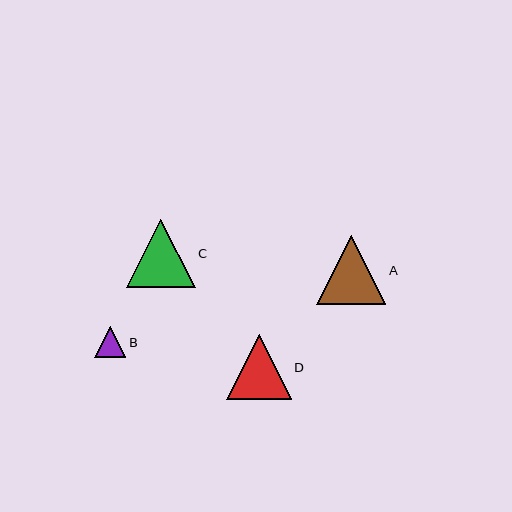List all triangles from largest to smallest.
From largest to smallest: A, C, D, B.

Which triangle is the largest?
Triangle A is the largest with a size of approximately 69 pixels.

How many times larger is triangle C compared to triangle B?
Triangle C is approximately 2.2 times the size of triangle B.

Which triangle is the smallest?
Triangle B is the smallest with a size of approximately 31 pixels.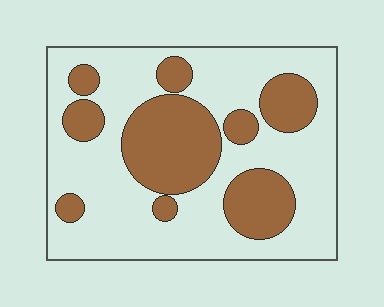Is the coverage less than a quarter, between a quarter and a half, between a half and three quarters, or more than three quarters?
Between a quarter and a half.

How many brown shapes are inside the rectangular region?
9.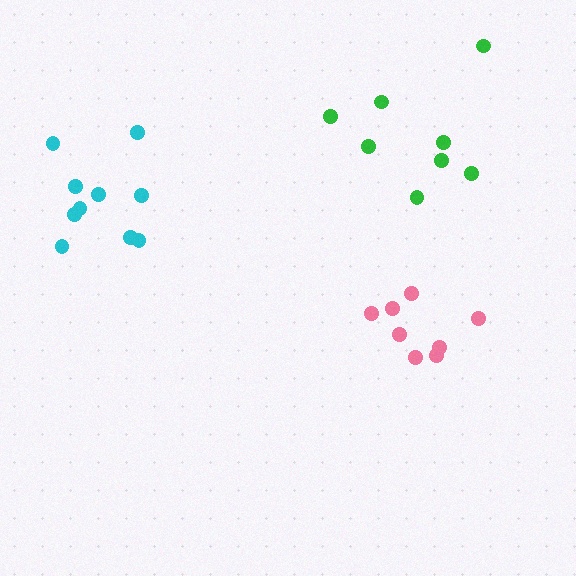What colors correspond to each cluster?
The clusters are colored: cyan, pink, green.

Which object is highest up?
The green cluster is topmost.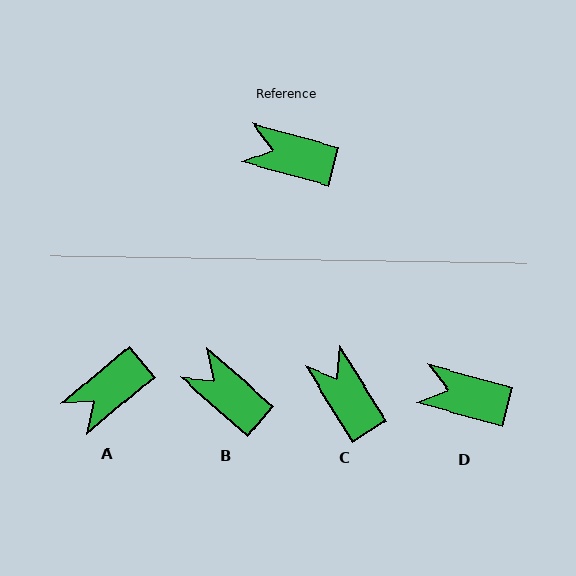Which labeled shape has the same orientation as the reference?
D.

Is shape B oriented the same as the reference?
No, it is off by about 26 degrees.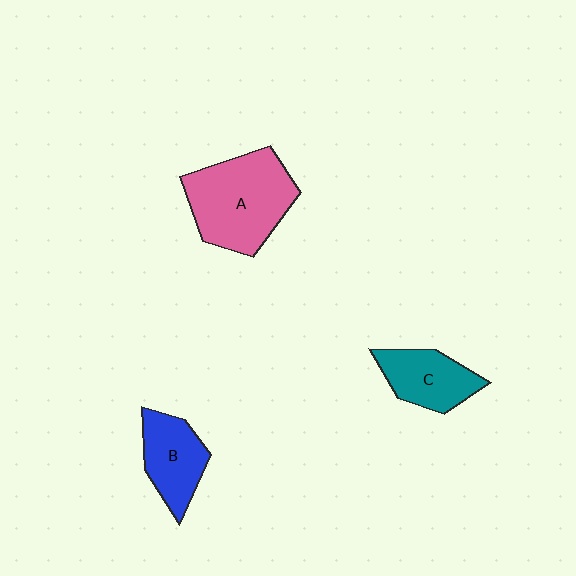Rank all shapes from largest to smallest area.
From largest to smallest: A (pink), B (blue), C (teal).